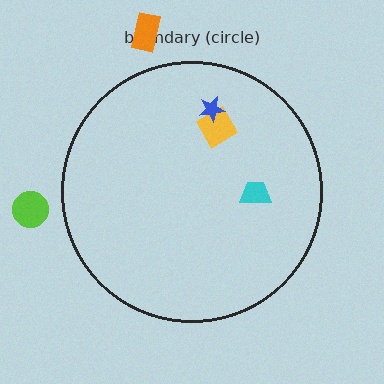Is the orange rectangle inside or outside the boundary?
Outside.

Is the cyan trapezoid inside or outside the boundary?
Inside.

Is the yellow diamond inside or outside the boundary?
Inside.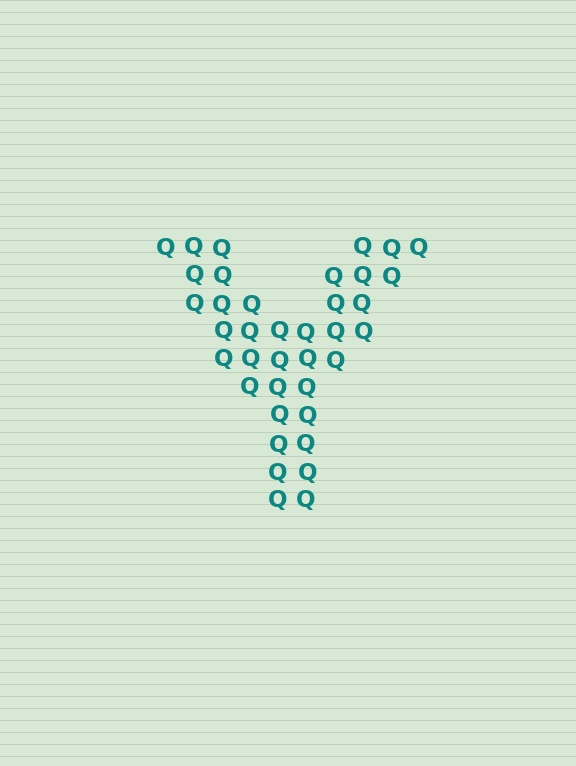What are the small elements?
The small elements are letter Q's.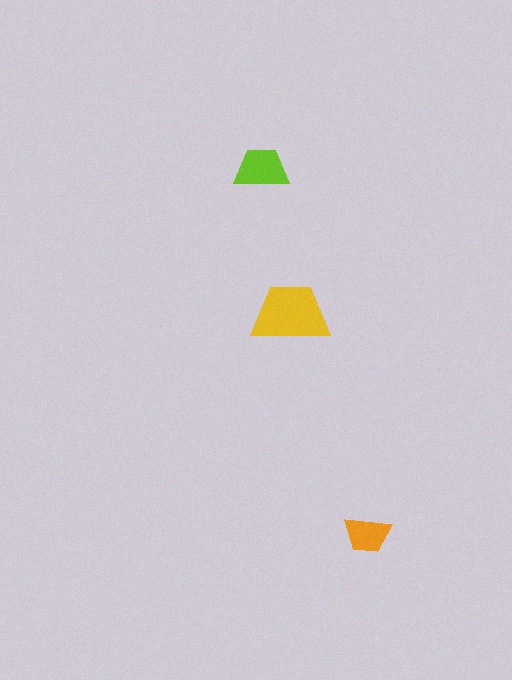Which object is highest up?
The lime trapezoid is topmost.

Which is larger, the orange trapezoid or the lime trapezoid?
The lime one.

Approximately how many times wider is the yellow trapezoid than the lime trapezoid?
About 1.5 times wider.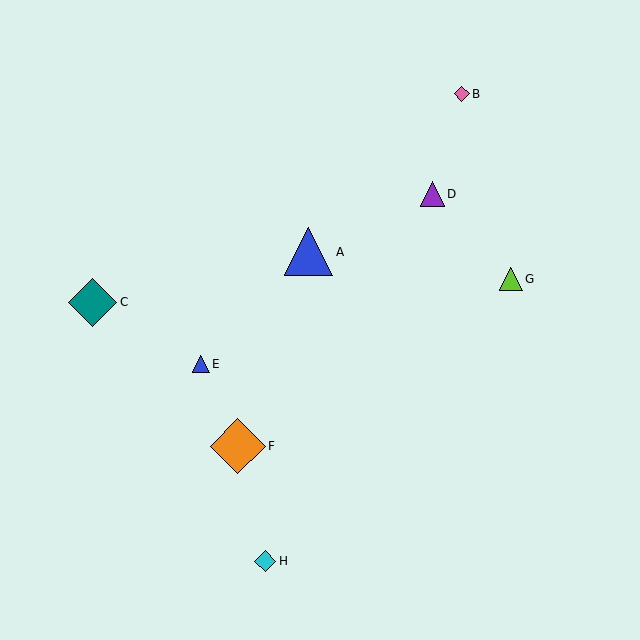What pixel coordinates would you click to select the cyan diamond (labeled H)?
Click at (265, 561) to select the cyan diamond H.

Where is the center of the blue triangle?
The center of the blue triangle is at (201, 364).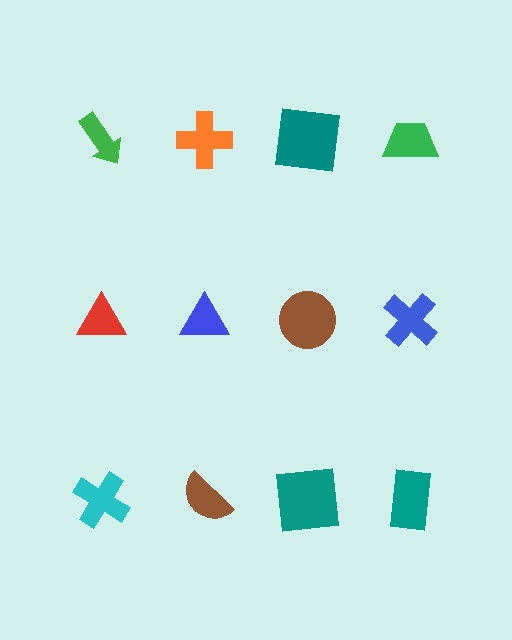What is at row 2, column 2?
A blue triangle.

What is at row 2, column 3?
A brown circle.